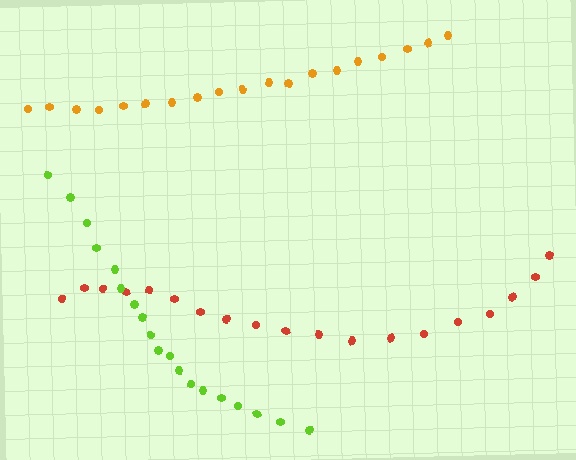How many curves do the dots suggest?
There are 3 distinct paths.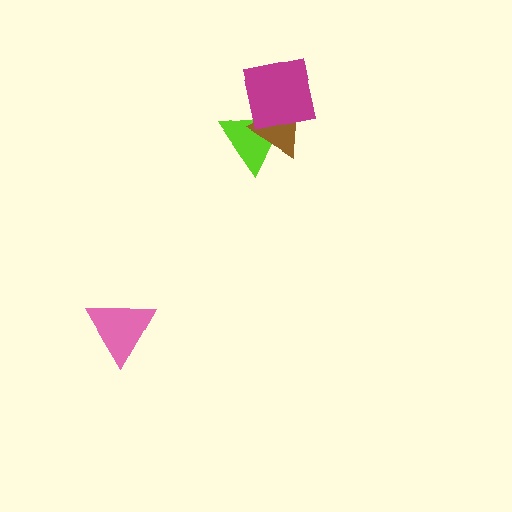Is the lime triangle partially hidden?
Yes, it is partially covered by another shape.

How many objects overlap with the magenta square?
2 objects overlap with the magenta square.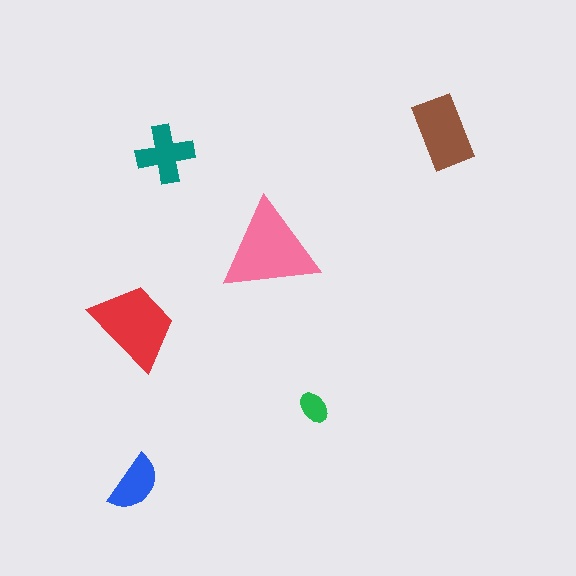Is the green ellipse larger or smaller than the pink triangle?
Smaller.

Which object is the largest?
The pink triangle.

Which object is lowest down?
The blue semicircle is bottommost.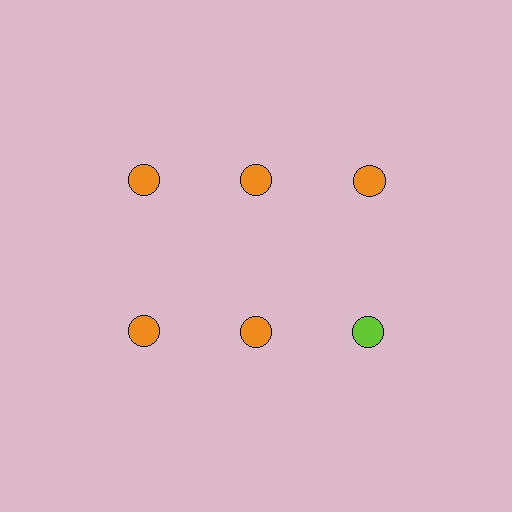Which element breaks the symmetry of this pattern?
The lime circle in the second row, center column breaks the symmetry. All other shapes are orange circles.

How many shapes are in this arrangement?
There are 6 shapes arranged in a grid pattern.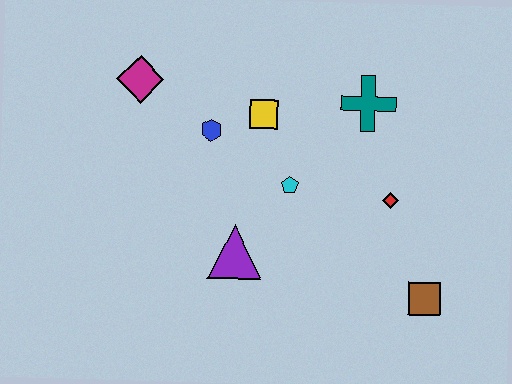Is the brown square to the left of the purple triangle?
No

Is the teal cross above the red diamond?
Yes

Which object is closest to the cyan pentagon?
The yellow square is closest to the cyan pentagon.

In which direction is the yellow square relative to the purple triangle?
The yellow square is above the purple triangle.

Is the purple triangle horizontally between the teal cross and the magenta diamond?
Yes